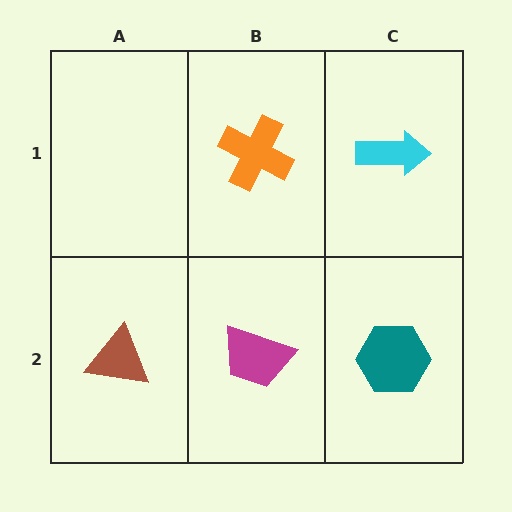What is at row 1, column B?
An orange cross.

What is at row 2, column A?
A brown triangle.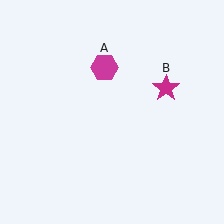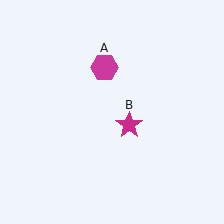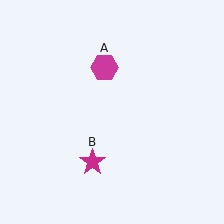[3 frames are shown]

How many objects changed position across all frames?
1 object changed position: magenta star (object B).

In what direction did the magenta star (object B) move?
The magenta star (object B) moved down and to the left.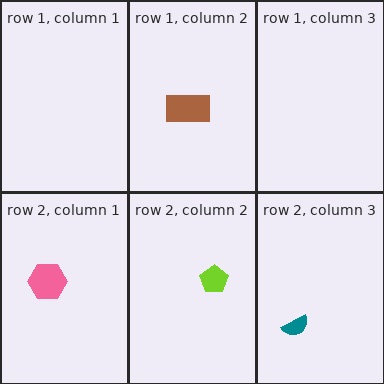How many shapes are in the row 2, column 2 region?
1.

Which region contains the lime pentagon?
The row 2, column 2 region.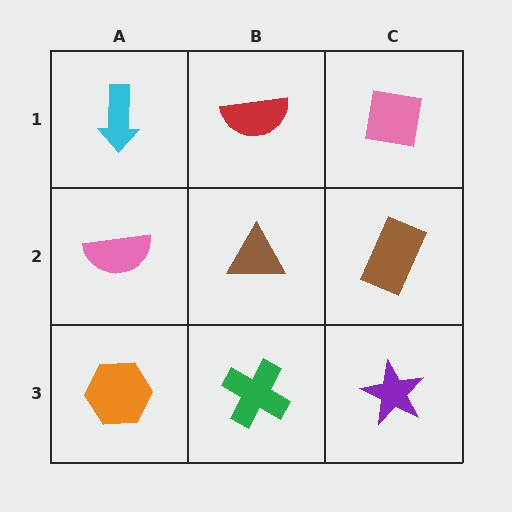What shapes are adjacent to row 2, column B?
A red semicircle (row 1, column B), a green cross (row 3, column B), a pink semicircle (row 2, column A), a brown rectangle (row 2, column C).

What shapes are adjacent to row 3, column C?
A brown rectangle (row 2, column C), a green cross (row 3, column B).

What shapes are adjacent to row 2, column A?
A cyan arrow (row 1, column A), an orange hexagon (row 3, column A), a brown triangle (row 2, column B).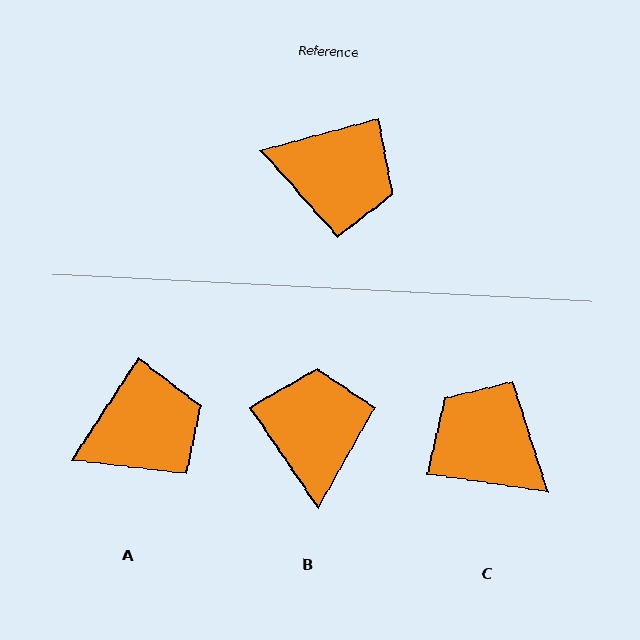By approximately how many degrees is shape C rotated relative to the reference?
Approximately 156 degrees counter-clockwise.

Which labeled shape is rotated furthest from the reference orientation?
C, about 156 degrees away.